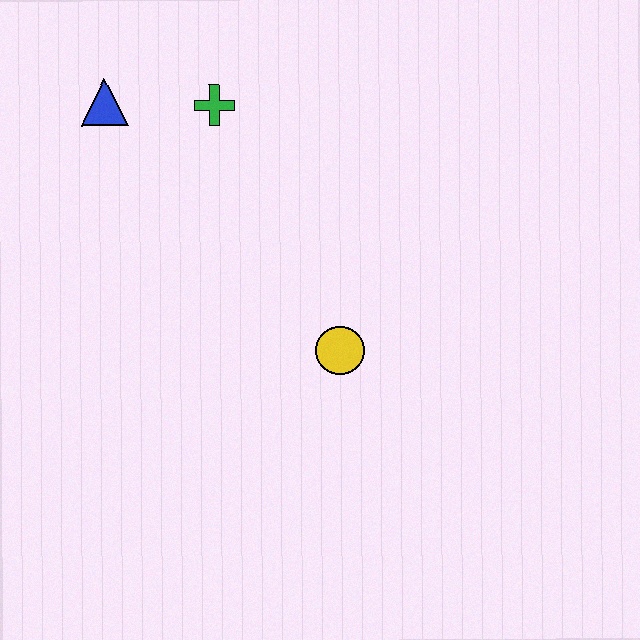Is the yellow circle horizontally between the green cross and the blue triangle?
No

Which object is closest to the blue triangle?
The green cross is closest to the blue triangle.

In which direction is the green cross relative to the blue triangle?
The green cross is to the right of the blue triangle.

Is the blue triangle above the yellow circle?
Yes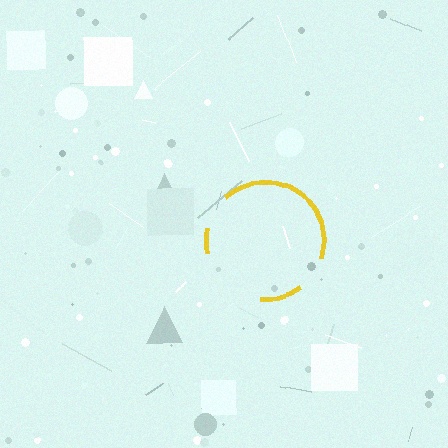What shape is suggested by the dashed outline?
The dashed outline suggests a circle.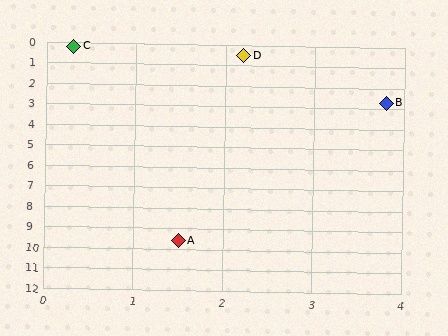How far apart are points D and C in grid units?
Points D and C are about 1.9 grid units apart.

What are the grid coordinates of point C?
Point C is at approximately (0.3, 0.2).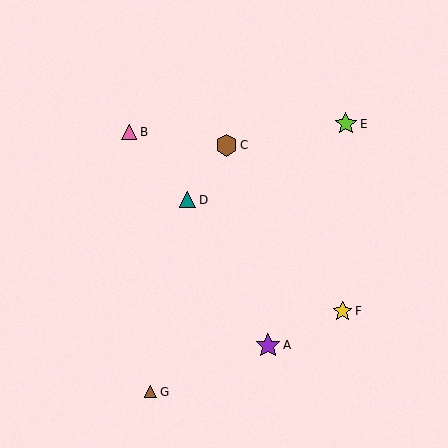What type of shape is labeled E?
Shape E is a lime star.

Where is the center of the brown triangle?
The center of the brown triangle is at (151, 392).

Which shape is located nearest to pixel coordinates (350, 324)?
The yellow star (labeled F) at (342, 311) is nearest to that location.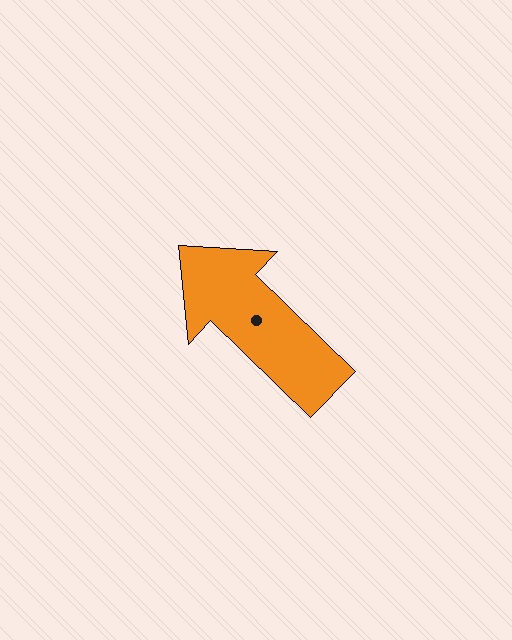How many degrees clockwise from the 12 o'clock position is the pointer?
Approximately 314 degrees.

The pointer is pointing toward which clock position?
Roughly 10 o'clock.